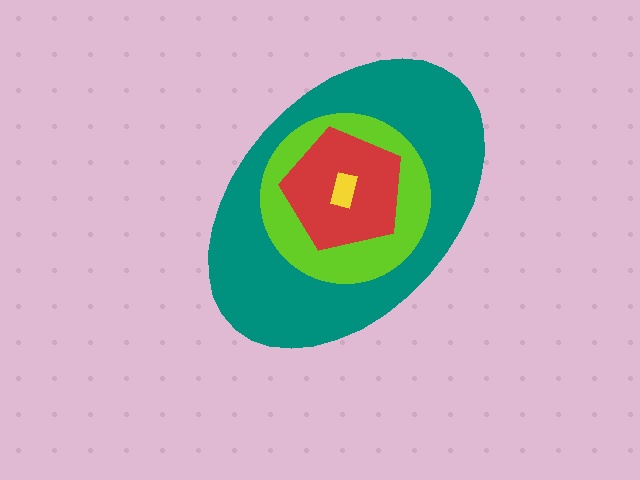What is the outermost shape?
The teal ellipse.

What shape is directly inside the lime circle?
The red pentagon.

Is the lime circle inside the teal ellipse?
Yes.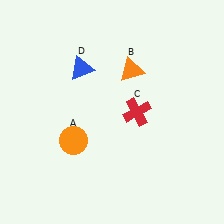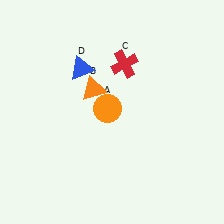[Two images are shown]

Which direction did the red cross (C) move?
The red cross (C) moved up.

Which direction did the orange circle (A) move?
The orange circle (A) moved right.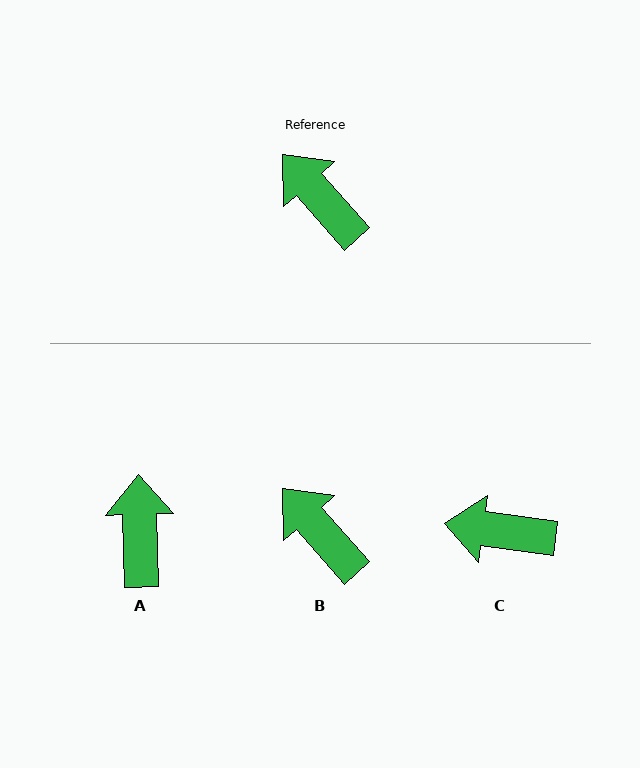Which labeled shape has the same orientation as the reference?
B.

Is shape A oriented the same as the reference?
No, it is off by about 40 degrees.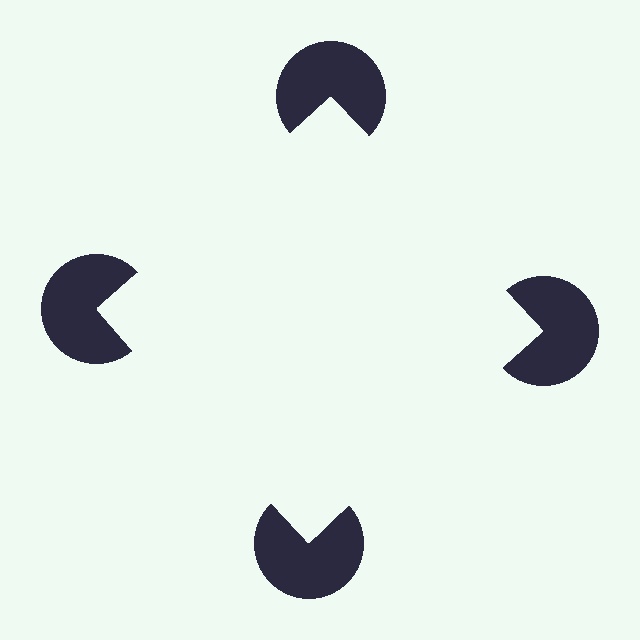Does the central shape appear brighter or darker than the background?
It typically appears slightly brighter than the background, even though no actual brightness change is drawn.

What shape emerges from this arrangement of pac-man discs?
An illusory square — its edges are inferred from the aligned wedge cuts in the pac-man discs, not physically drawn.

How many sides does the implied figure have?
4 sides.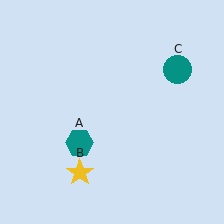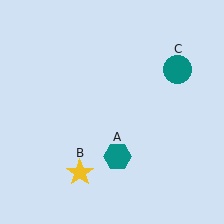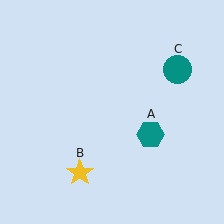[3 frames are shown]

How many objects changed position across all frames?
1 object changed position: teal hexagon (object A).